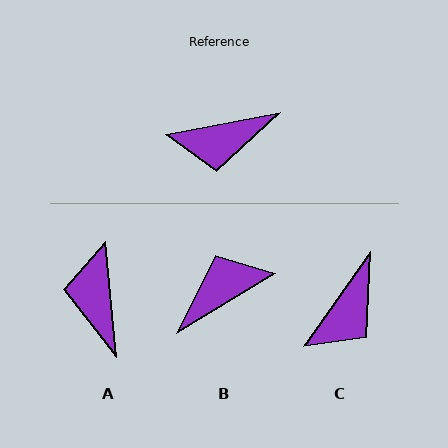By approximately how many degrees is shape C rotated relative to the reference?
Approximately 44 degrees counter-clockwise.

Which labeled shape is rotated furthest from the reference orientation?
B, about 160 degrees away.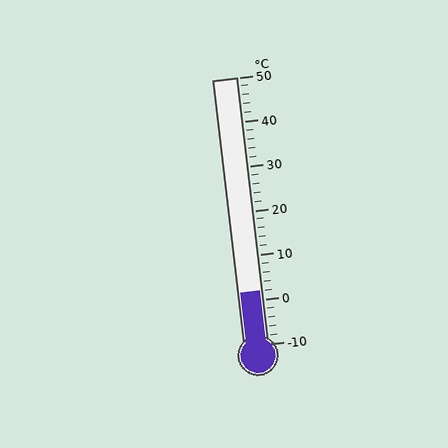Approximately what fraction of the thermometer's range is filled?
The thermometer is filled to approximately 20% of its range.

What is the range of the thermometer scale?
The thermometer scale ranges from -10°C to 50°C.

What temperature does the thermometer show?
The thermometer shows approximately 2°C.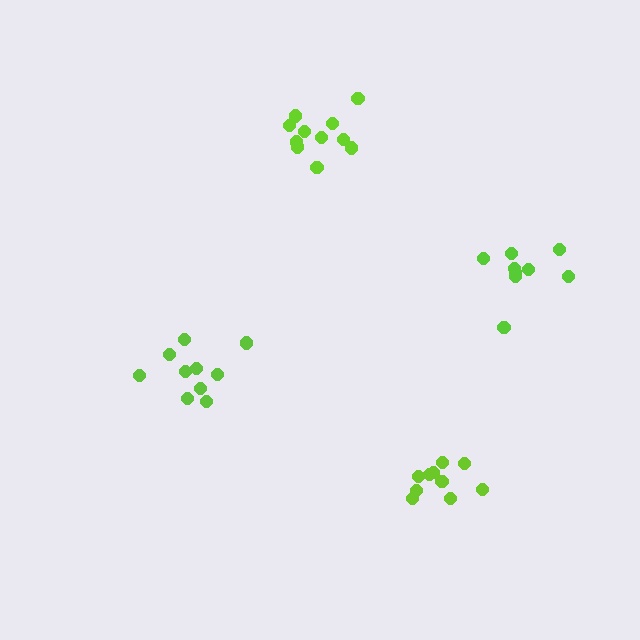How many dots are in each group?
Group 1: 9 dots, Group 2: 11 dots, Group 3: 10 dots, Group 4: 10 dots (40 total).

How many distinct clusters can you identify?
There are 4 distinct clusters.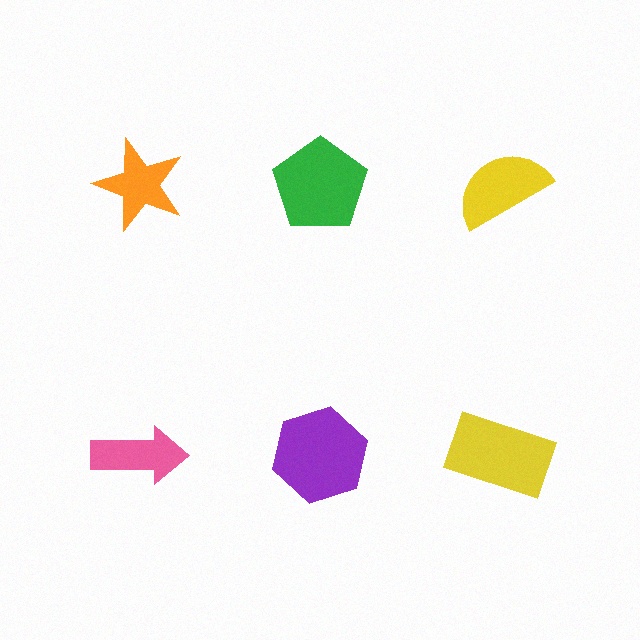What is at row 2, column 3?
A yellow rectangle.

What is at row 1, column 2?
A green pentagon.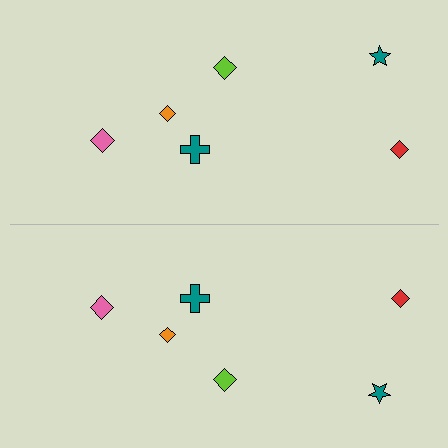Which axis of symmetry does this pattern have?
The pattern has a horizontal axis of symmetry running through the center of the image.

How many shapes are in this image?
There are 12 shapes in this image.